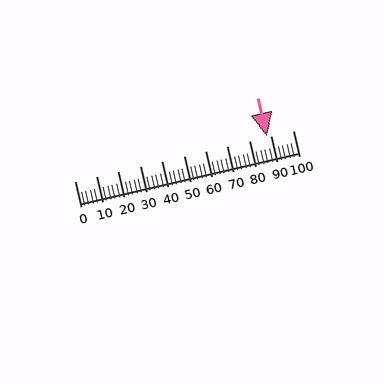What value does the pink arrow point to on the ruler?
The pink arrow points to approximately 88.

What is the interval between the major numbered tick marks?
The major tick marks are spaced 10 units apart.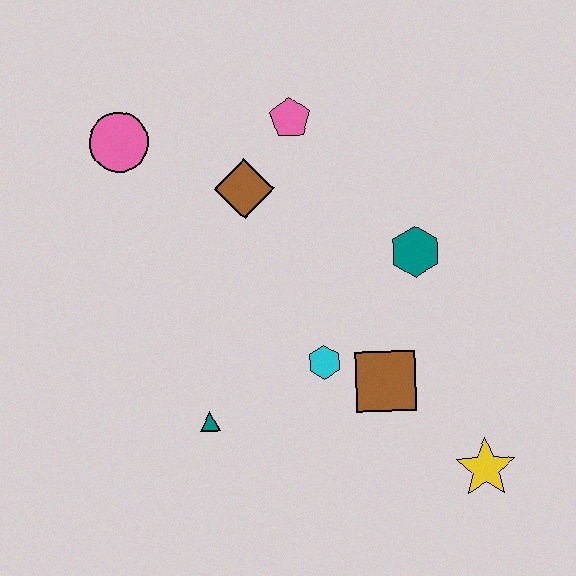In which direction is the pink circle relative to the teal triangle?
The pink circle is above the teal triangle.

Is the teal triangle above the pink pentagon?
No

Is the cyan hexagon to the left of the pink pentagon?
No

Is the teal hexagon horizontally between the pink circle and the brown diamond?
No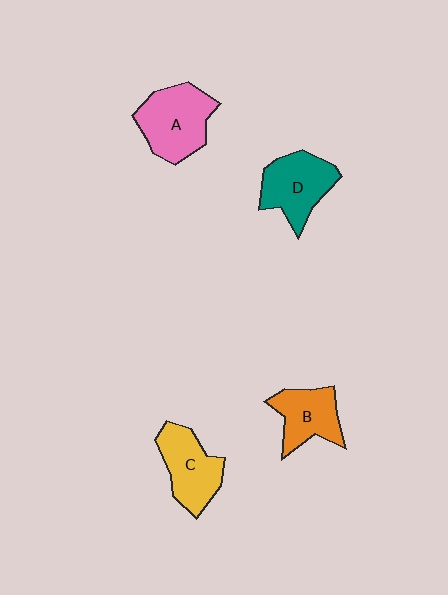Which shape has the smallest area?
Shape B (orange).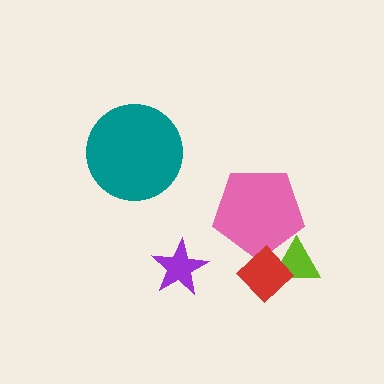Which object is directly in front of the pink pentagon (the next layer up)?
The lime triangle is directly in front of the pink pentagon.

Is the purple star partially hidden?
No, no other shape covers it.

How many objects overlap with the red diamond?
2 objects overlap with the red diamond.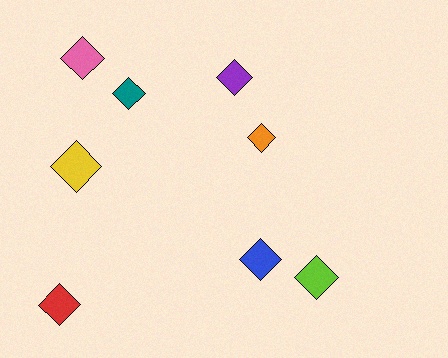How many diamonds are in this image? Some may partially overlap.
There are 8 diamonds.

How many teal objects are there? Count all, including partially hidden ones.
There is 1 teal object.